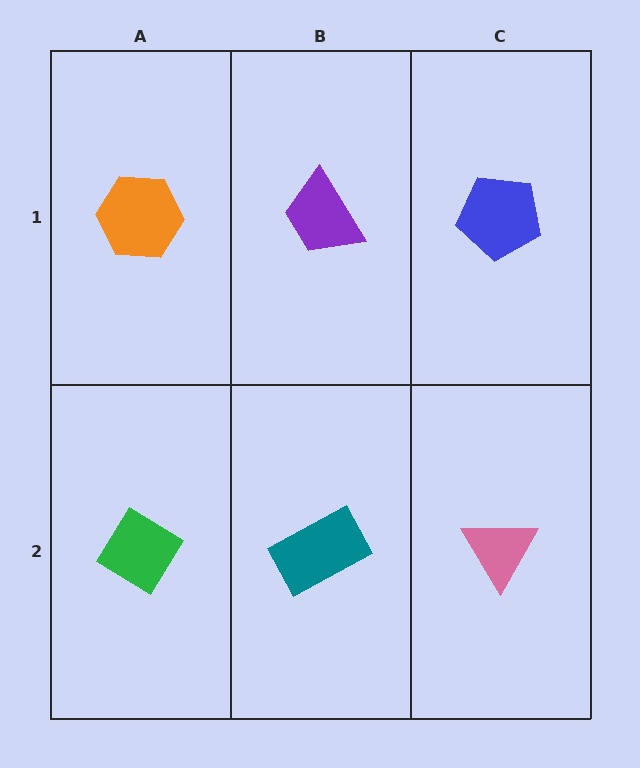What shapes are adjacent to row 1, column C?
A pink triangle (row 2, column C), a purple trapezoid (row 1, column B).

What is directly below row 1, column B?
A teal rectangle.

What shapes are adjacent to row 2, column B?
A purple trapezoid (row 1, column B), a green diamond (row 2, column A), a pink triangle (row 2, column C).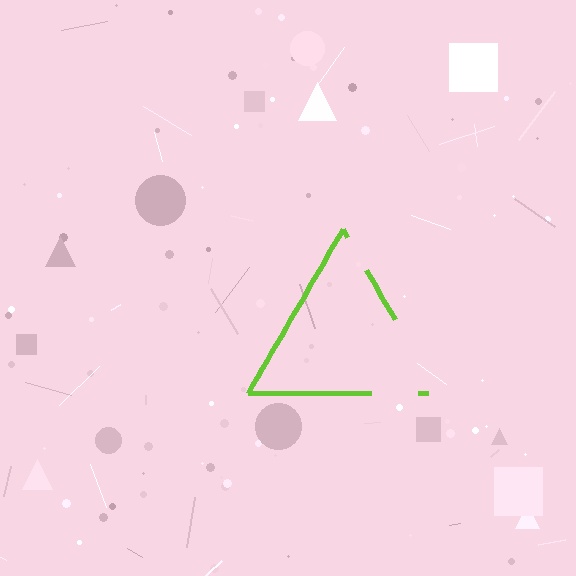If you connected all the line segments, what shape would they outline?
They would outline a triangle.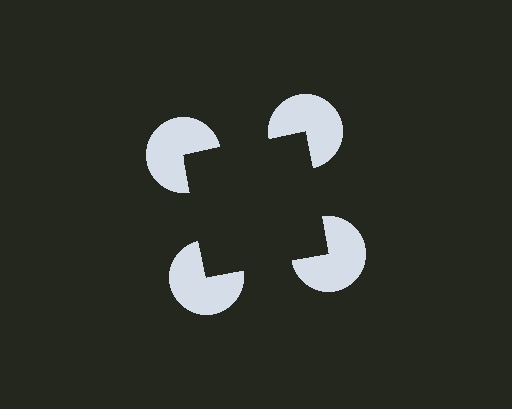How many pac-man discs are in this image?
There are 4 — one at each vertex of the illusory square.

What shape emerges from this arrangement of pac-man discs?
An illusory square — its edges are inferred from the aligned wedge cuts in the pac-man discs, not physically drawn.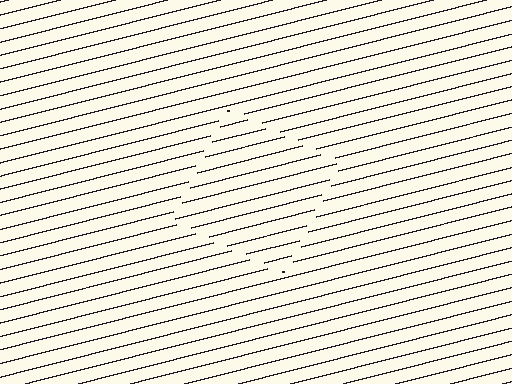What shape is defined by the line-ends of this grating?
An illusory square. The interior of the shape contains the same grating, shifted by half a period — the contour is defined by the phase discontinuity where line-ends from the inner and outer gratings abut.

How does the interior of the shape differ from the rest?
The interior of the shape contains the same grating, shifted by half a period — the contour is defined by the phase discontinuity where line-ends from the inner and outer gratings abut.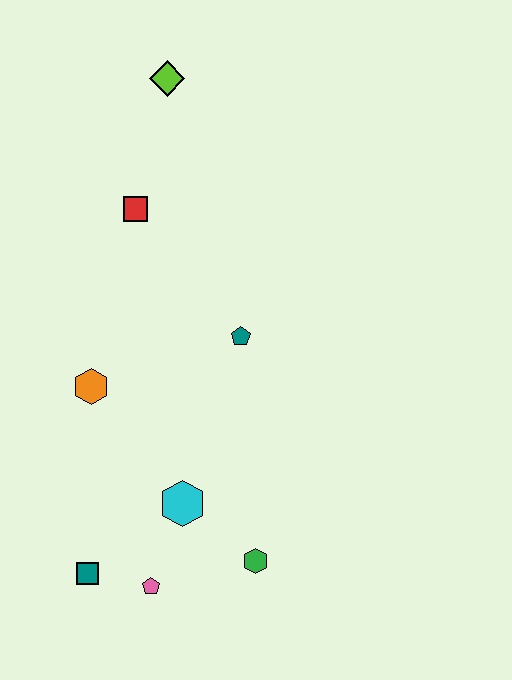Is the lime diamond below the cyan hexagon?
No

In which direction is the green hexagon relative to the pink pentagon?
The green hexagon is to the right of the pink pentagon.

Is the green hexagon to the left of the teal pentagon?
No